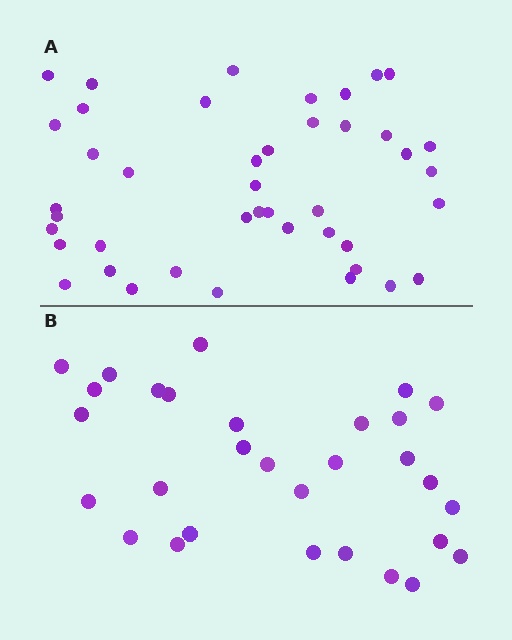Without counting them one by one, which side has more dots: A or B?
Region A (the top region) has more dots.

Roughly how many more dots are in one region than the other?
Region A has approximately 15 more dots than region B.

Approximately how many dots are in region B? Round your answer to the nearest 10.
About 30 dots.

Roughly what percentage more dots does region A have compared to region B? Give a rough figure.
About 45% more.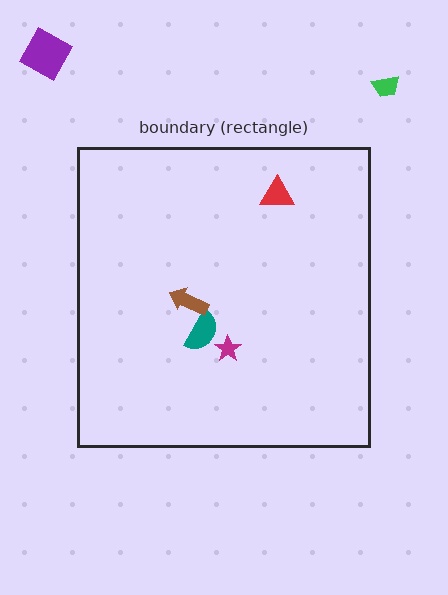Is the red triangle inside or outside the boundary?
Inside.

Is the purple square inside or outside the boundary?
Outside.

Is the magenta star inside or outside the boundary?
Inside.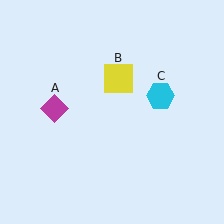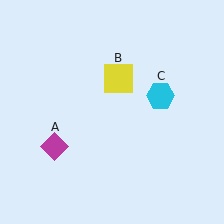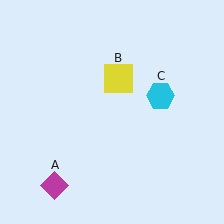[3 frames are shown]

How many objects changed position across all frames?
1 object changed position: magenta diamond (object A).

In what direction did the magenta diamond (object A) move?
The magenta diamond (object A) moved down.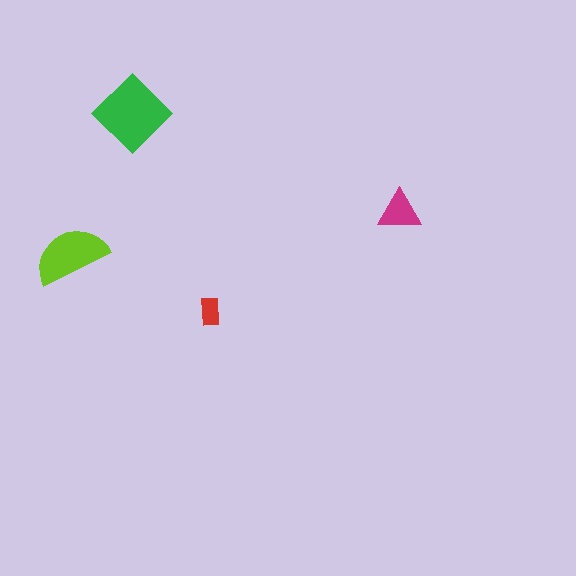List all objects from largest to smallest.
The green diamond, the lime semicircle, the magenta triangle, the red rectangle.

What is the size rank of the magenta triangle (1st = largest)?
3rd.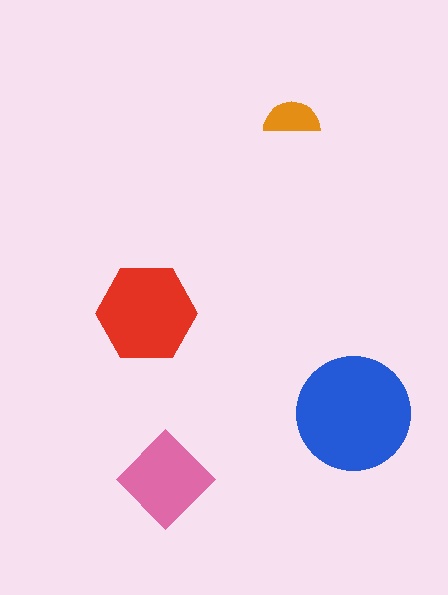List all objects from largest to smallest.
The blue circle, the red hexagon, the pink diamond, the orange semicircle.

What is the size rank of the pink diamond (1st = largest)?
3rd.